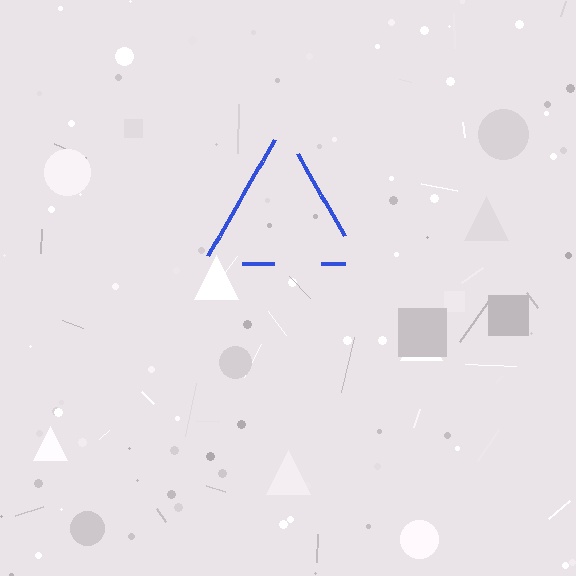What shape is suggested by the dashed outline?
The dashed outline suggests a triangle.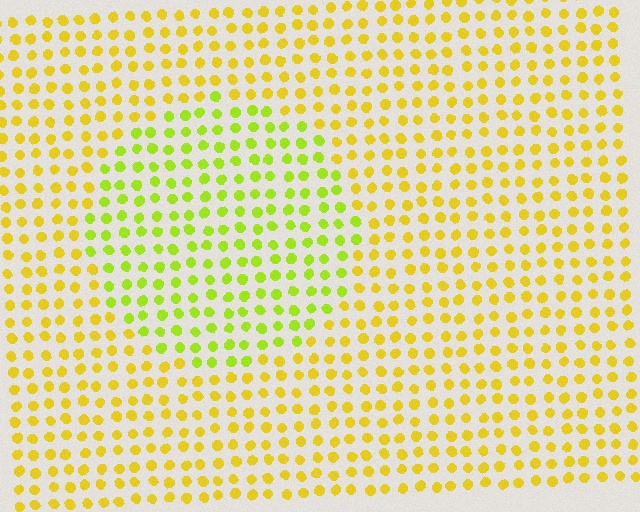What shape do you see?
I see a circle.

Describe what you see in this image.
The image is filled with small yellow elements in a uniform arrangement. A circle-shaped region is visible where the elements are tinted to a slightly different hue, forming a subtle color boundary.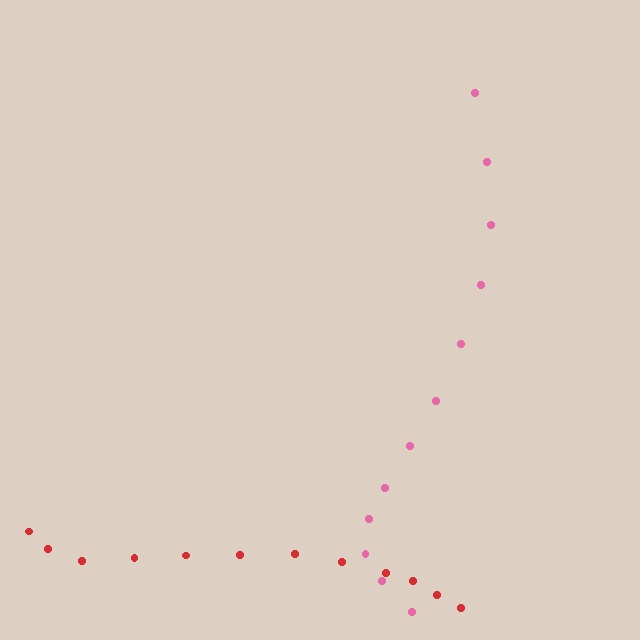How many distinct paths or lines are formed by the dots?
There are 2 distinct paths.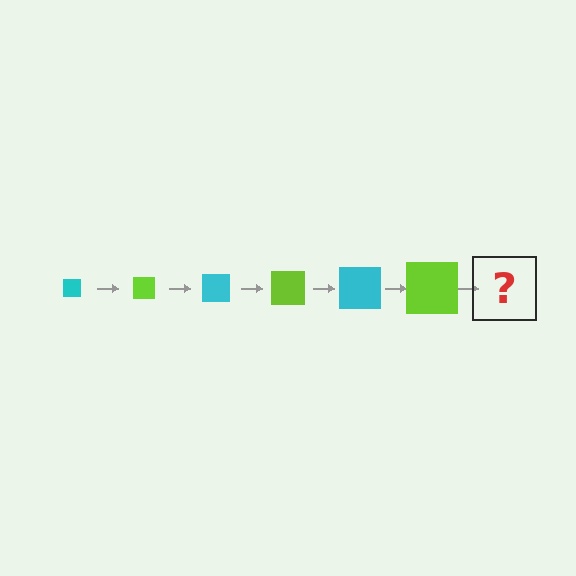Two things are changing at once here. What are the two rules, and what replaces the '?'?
The two rules are that the square grows larger each step and the color cycles through cyan and lime. The '?' should be a cyan square, larger than the previous one.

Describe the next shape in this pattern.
It should be a cyan square, larger than the previous one.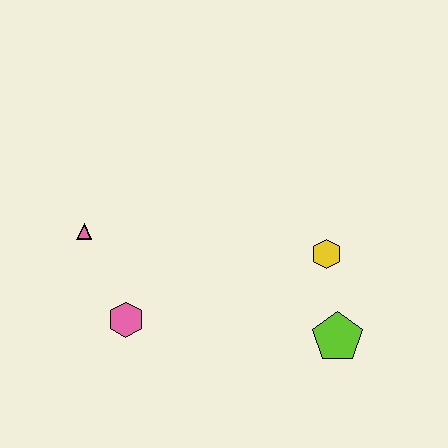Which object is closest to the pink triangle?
The pink hexagon is closest to the pink triangle.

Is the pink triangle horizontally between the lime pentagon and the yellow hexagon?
No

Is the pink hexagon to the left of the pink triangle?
No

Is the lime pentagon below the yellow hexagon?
Yes